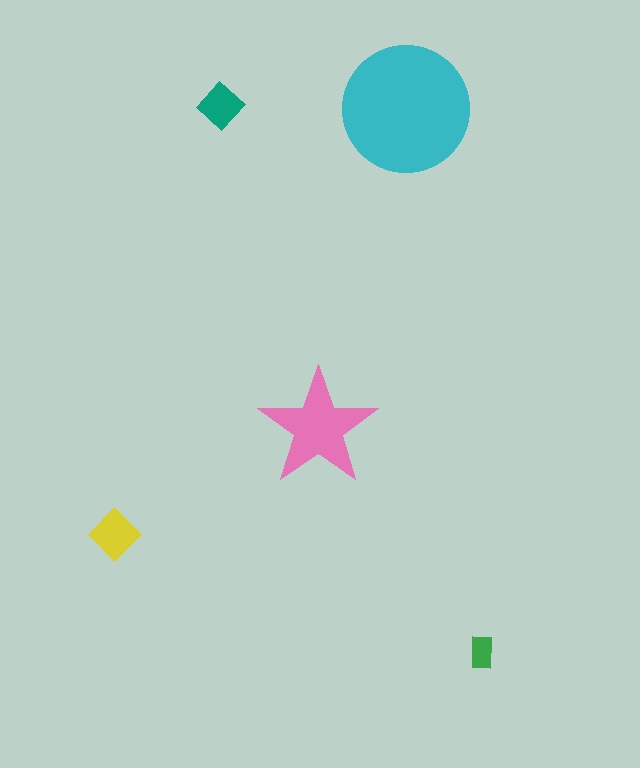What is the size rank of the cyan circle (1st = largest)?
1st.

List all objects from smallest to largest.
The green rectangle, the teal diamond, the yellow diamond, the pink star, the cyan circle.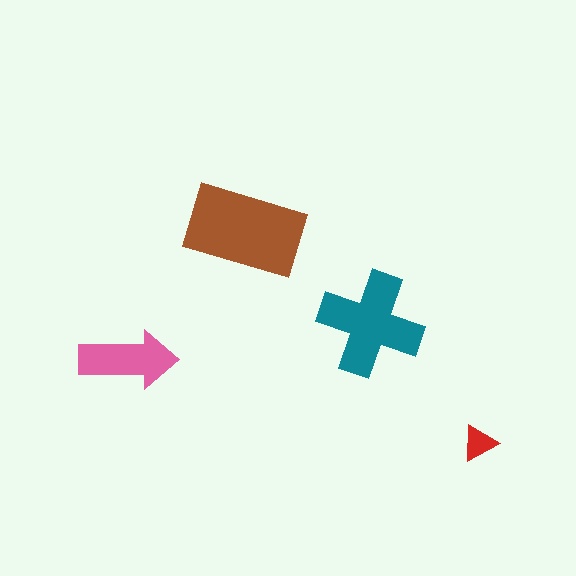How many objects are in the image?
There are 4 objects in the image.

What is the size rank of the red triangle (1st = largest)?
4th.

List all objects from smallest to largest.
The red triangle, the pink arrow, the teal cross, the brown rectangle.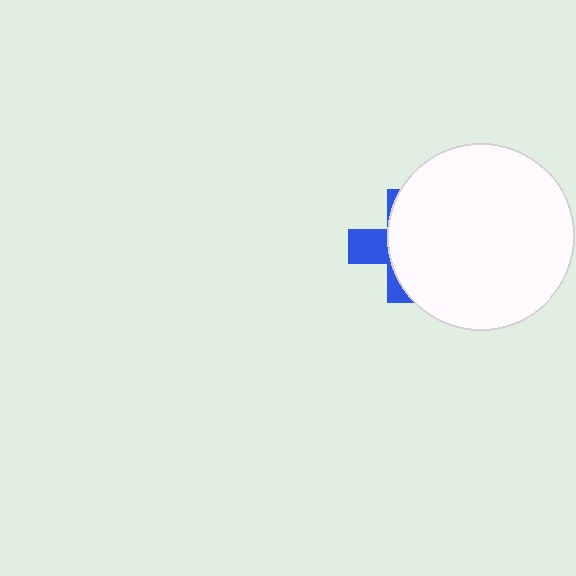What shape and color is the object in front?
The object in front is a white circle.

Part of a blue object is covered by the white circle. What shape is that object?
It is a cross.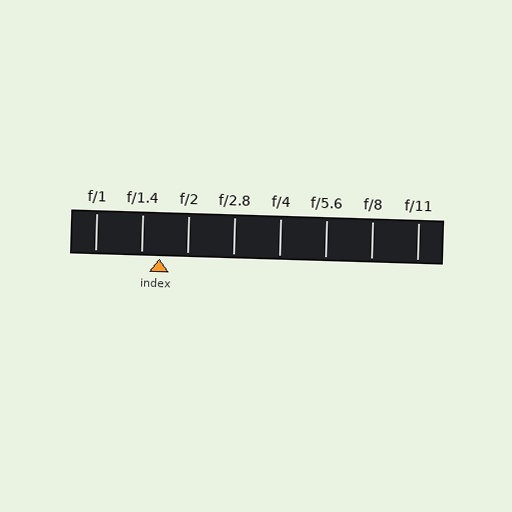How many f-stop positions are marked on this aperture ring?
There are 8 f-stop positions marked.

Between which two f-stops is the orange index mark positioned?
The index mark is between f/1.4 and f/2.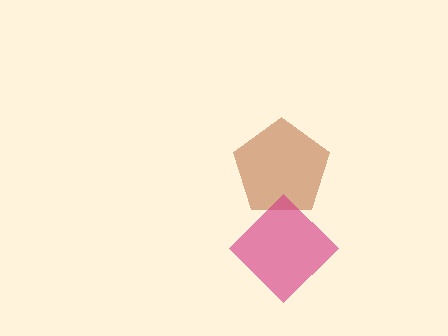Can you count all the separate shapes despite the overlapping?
Yes, there are 2 separate shapes.